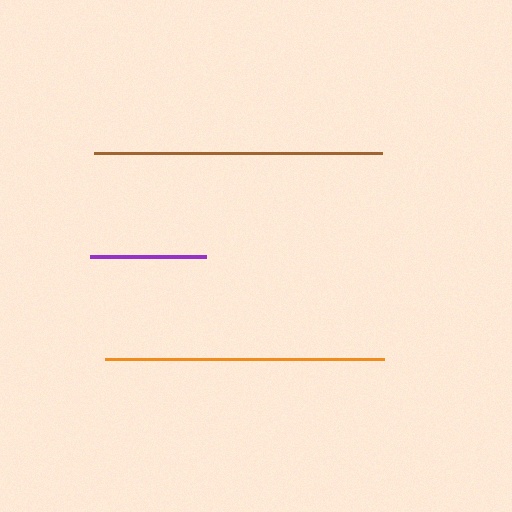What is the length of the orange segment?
The orange segment is approximately 279 pixels long.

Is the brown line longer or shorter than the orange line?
The brown line is longer than the orange line.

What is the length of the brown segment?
The brown segment is approximately 289 pixels long.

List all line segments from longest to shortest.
From longest to shortest: brown, orange, purple.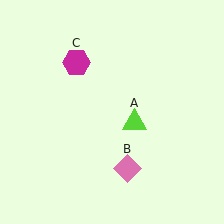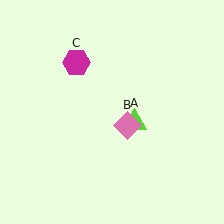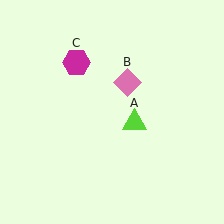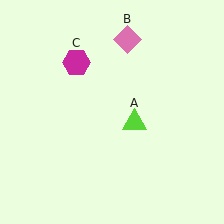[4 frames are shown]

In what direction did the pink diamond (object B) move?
The pink diamond (object B) moved up.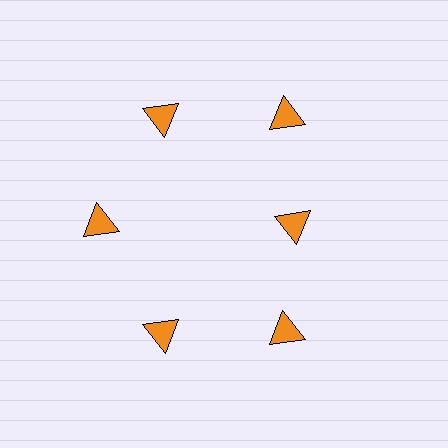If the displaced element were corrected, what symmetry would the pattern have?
It would have 6-fold rotational symmetry — the pattern would map onto itself every 60 degrees.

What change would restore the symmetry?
The symmetry would be restored by moving it outward, back onto the ring so that all 6 triangles sit at equal angles and equal distance from the center.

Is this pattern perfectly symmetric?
No. The 6 orange triangles are arranged in a ring, but one element near the 3 o'clock position is pulled inward toward the center, breaking the 6-fold rotational symmetry.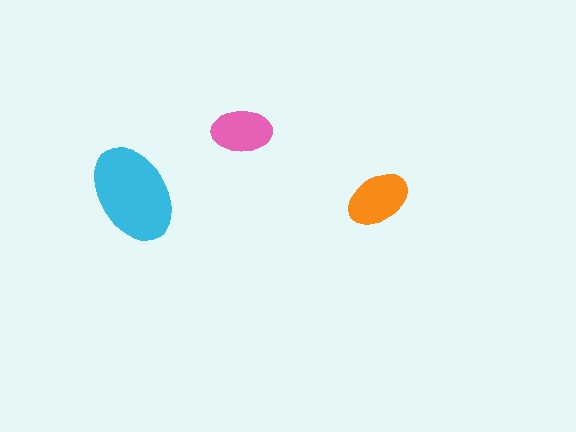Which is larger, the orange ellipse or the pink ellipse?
The orange one.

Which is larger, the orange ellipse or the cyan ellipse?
The cyan one.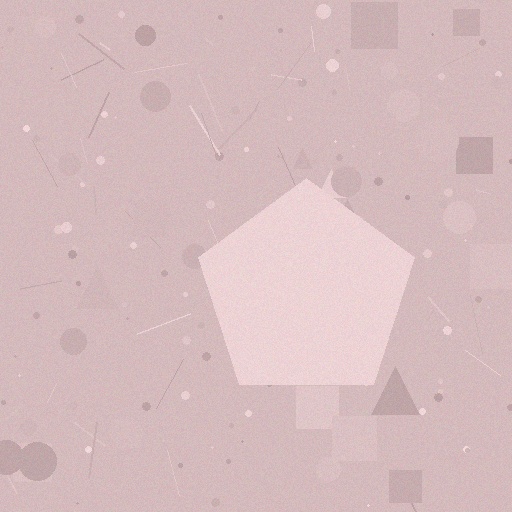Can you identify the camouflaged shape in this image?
The camouflaged shape is a pentagon.